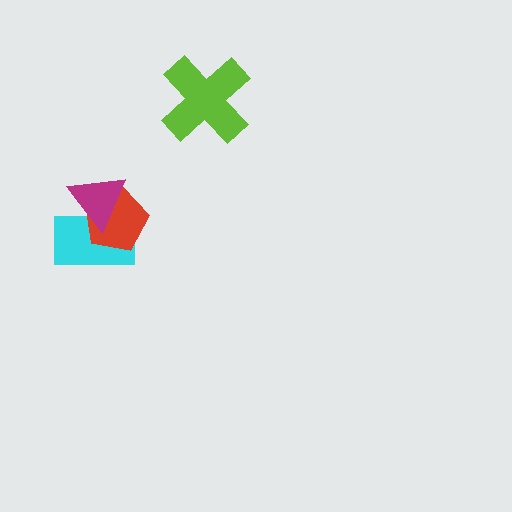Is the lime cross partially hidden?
No, no other shape covers it.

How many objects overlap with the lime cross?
0 objects overlap with the lime cross.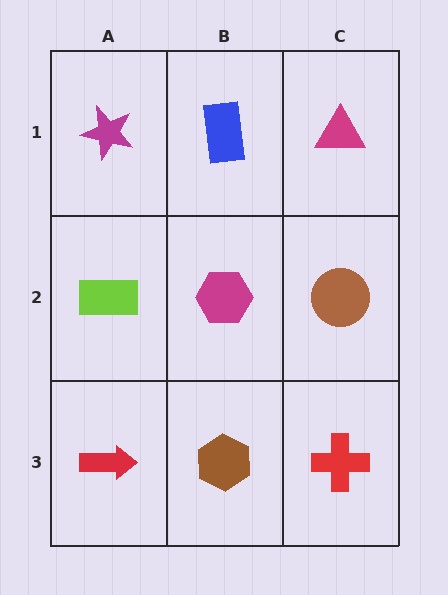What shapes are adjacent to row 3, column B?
A magenta hexagon (row 2, column B), a red arrow (row 3, column A), a red cross (row 3, column C).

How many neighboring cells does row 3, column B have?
3.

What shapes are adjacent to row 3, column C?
A brown circle (row 2, column C), a brown hexagon (row 3, column B).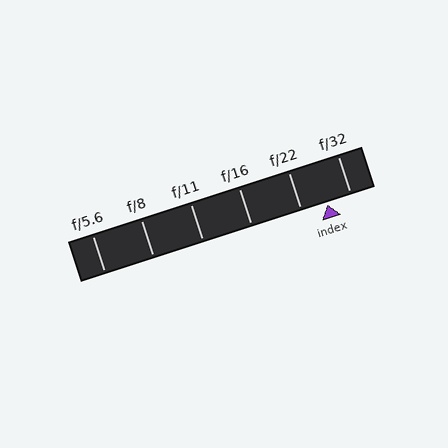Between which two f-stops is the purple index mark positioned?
The index mark is between f/22 and f/32.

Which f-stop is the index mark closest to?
The index mark is closest to f/32.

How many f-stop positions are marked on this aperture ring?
There are 6 f-stop positions marked.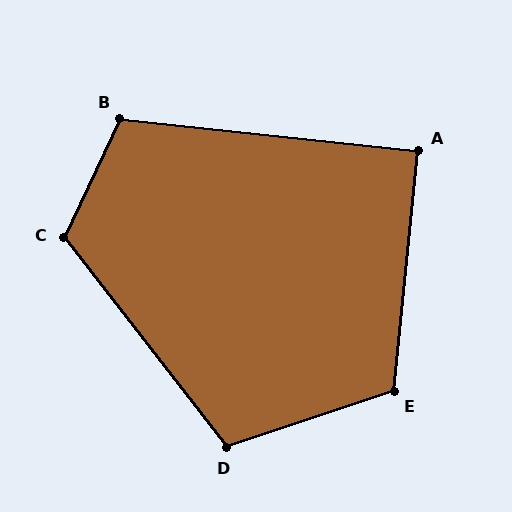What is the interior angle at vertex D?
Approximately 110 degrees (obtuse).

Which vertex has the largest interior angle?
C, at approximately 117 degrees.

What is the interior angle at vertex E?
Approximately 114 degrees (obtuse).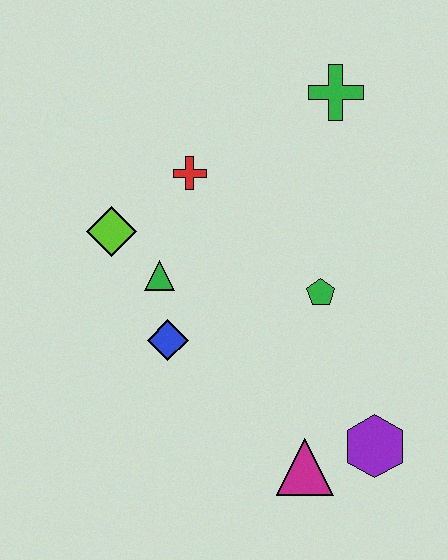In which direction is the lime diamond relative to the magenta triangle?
The lime diamond is above the magenta triangle.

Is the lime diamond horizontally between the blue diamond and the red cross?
No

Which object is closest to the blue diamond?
The green triangle is closest to the blue diamond.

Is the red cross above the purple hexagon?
Yes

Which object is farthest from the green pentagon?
The lime diamond is farthest from the green pentagon.